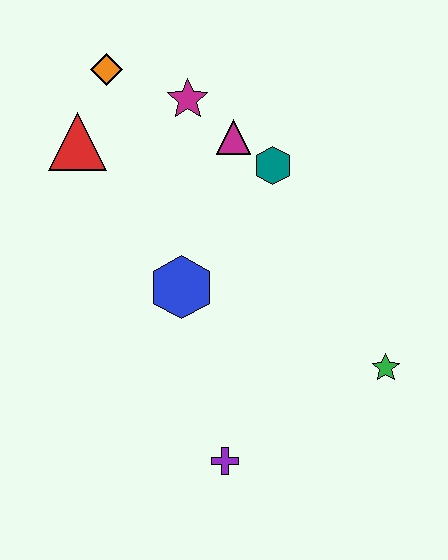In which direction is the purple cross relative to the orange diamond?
The purple cross is below the orange diamond.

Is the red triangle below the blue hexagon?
No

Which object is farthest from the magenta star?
The purple cross is farthest from the magenta star.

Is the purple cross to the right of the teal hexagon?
No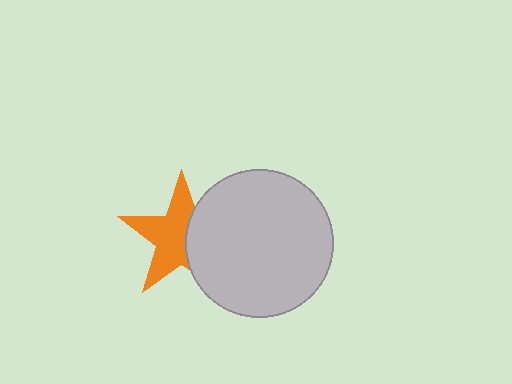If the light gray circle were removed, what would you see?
You would see the complete orange star.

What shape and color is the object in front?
The object in front is a light gray circle.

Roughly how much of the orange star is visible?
About half of it is visible (roughly 61%).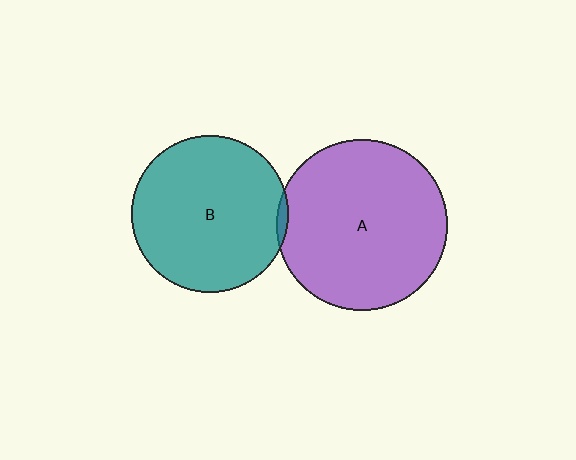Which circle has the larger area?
Circle A (purple).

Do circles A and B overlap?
Yes.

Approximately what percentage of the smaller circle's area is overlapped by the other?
Approximately 5%.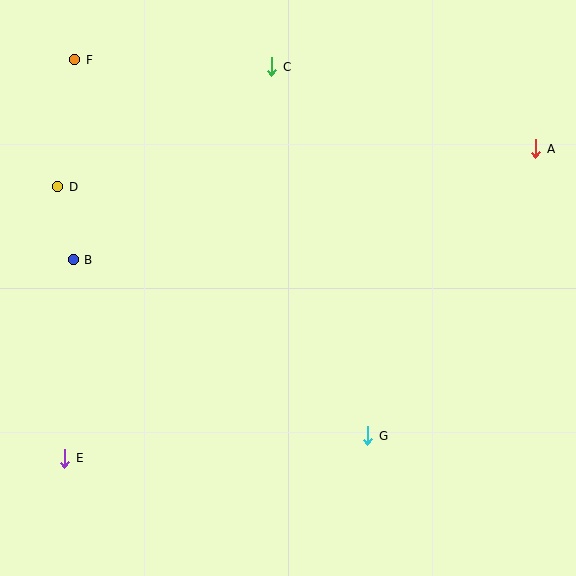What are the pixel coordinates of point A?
Point A is at (536, 149).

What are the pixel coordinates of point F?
Point F is at (75, 60).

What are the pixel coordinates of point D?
Point D is at (58, 187).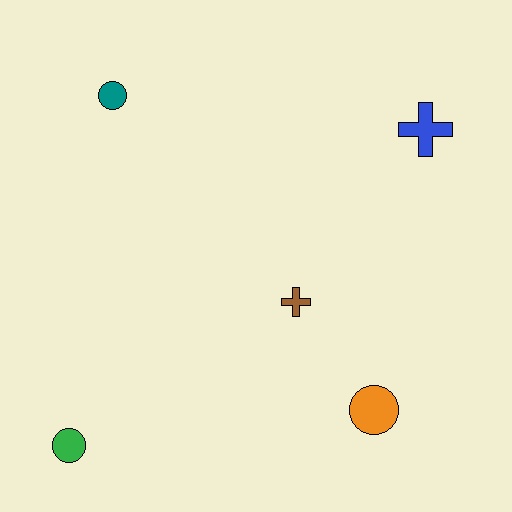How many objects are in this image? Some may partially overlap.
There are 5 objects.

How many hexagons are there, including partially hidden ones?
There are no hexagons.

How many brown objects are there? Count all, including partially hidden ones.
There is 1 brown object.